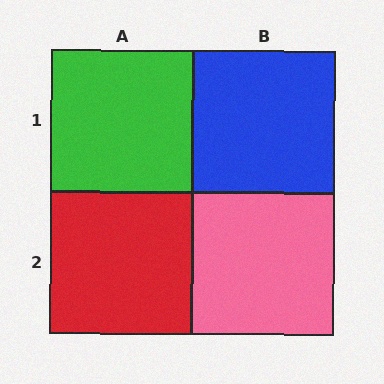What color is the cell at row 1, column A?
Green.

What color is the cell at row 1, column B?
Blue.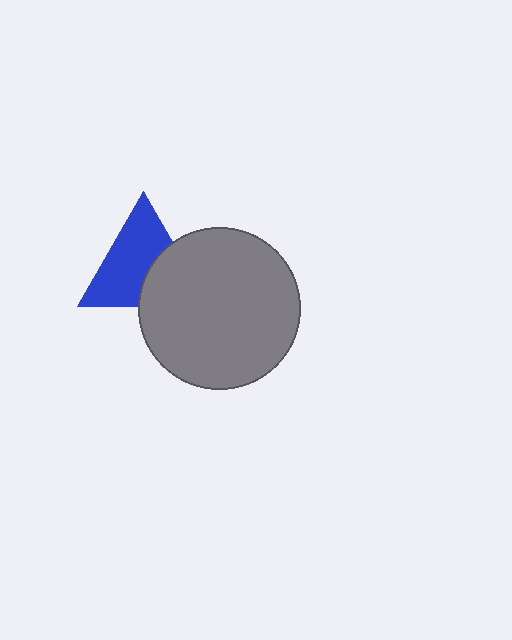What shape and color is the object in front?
The object in front is a gray circle.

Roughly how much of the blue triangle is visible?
About half of it is visible (roughly 64%).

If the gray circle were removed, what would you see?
You would see the complete blue triangle.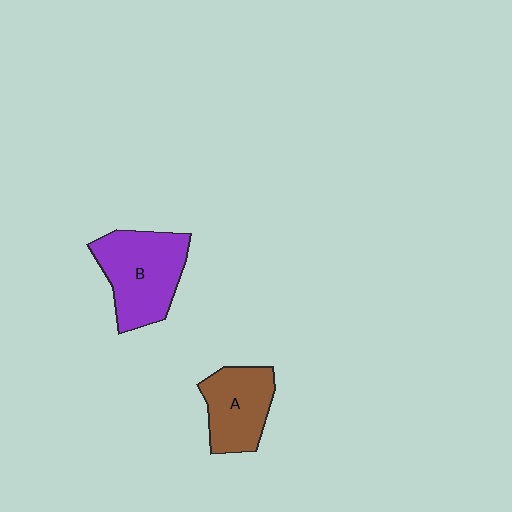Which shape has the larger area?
Shape B (purple).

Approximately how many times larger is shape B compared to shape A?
Approximately 1.3 times.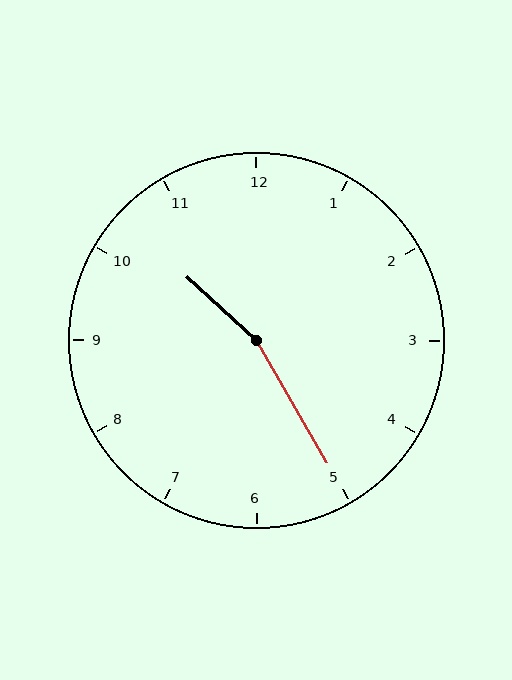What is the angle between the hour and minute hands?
Approximately 162 degrees.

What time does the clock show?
10:25.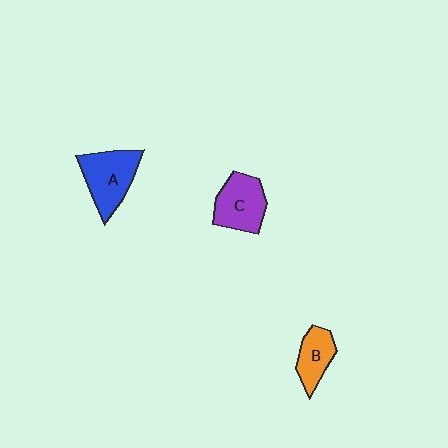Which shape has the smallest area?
Shape B (orange).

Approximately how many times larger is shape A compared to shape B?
Approximately 1.6 times.